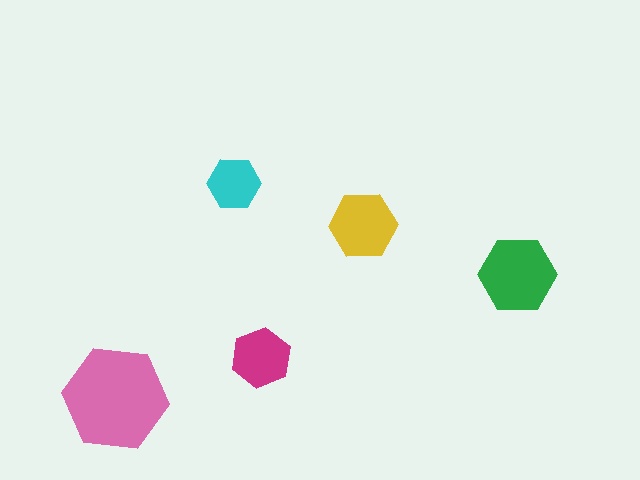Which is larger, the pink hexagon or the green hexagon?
The pink one.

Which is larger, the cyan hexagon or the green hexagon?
The green one.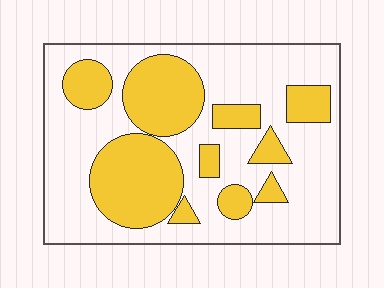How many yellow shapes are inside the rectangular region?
10.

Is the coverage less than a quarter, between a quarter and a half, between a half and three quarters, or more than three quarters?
Between a quarter and a half.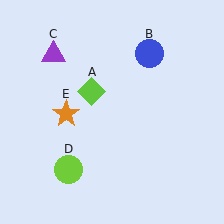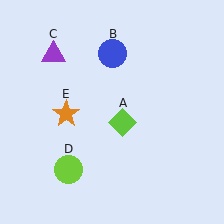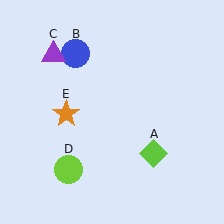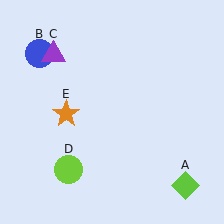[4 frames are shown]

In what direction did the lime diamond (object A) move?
The lime diamond (object A) moved down and to the right.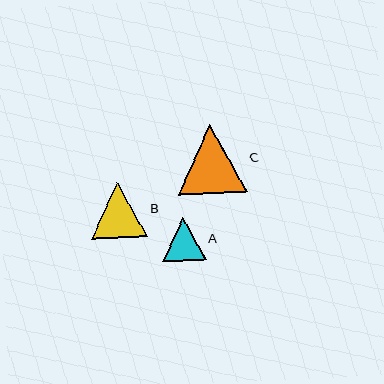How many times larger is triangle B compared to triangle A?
Triangle B is approximately 1.3 times the size of triangle A.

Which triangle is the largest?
Triangle C is the largest with a size of approximately 69 pixels.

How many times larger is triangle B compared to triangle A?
Triangle B is approximately 1.3 times the size of triangle A.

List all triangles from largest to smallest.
From largest to smallest: C, B, A.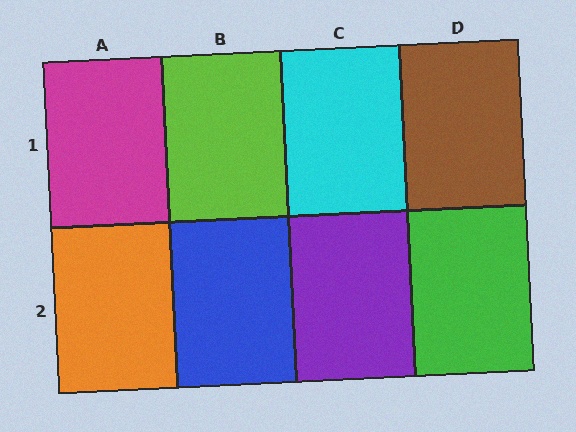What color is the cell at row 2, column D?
Green.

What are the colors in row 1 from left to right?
Magenta, lime, cyan, brown.